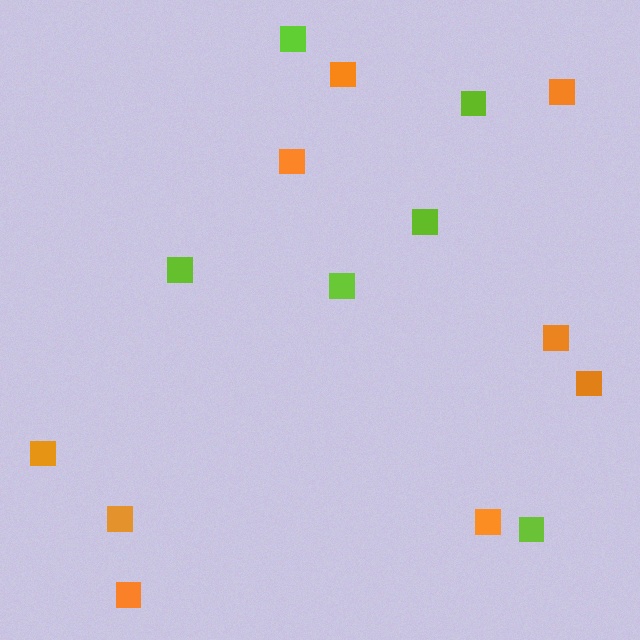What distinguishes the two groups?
There are 2 groups: one group of orange squares (9) and one group of lime squares (6).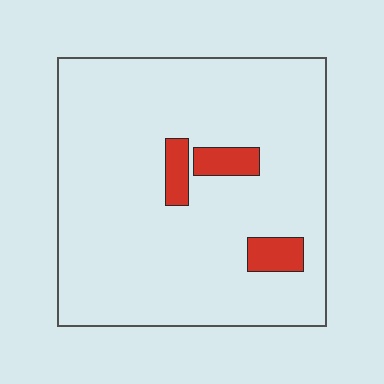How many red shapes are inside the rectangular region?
3.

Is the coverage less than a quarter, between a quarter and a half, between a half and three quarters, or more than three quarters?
Less than a quarter.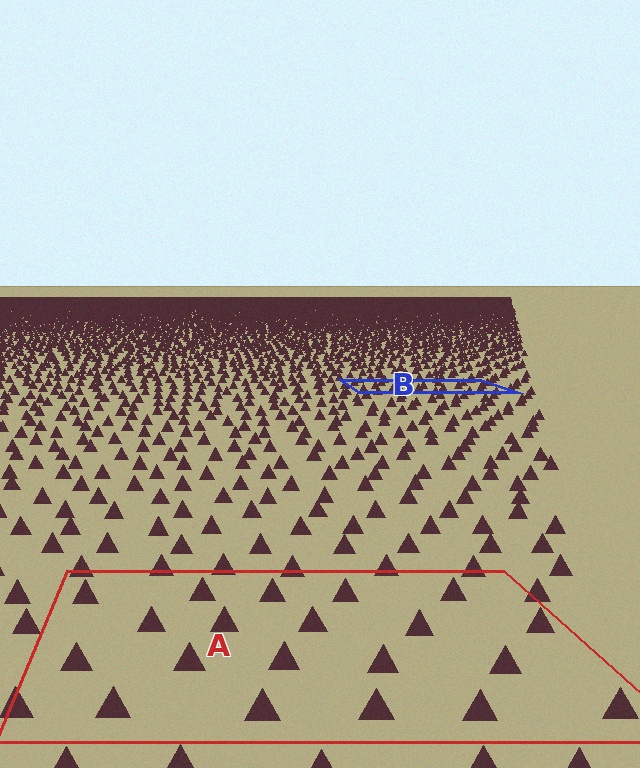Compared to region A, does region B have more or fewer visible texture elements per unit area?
Region B has more texture elements per unit area — they are packed more densely because it is farther away.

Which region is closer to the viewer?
Region A is closer. The texture elements there are larger and more spread out.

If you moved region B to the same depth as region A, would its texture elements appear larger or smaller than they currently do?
They would appear larger. At a closer depth, the same texture elements are projected at a bigger on-screen size.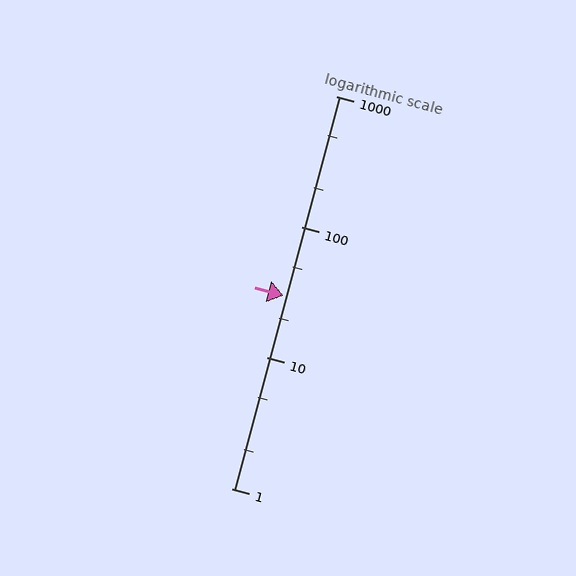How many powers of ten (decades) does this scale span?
The scale spans 3 decades, from 1 to 1000.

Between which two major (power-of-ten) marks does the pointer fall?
The pointer is between 10 and 100.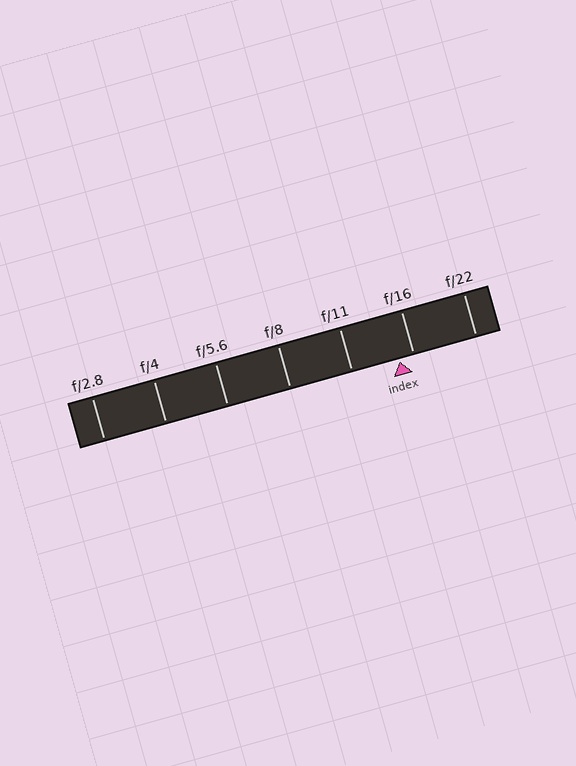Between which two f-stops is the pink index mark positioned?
The index mark is between f/11 and f/16.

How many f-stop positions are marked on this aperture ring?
There are 7 f-stop positions marked.